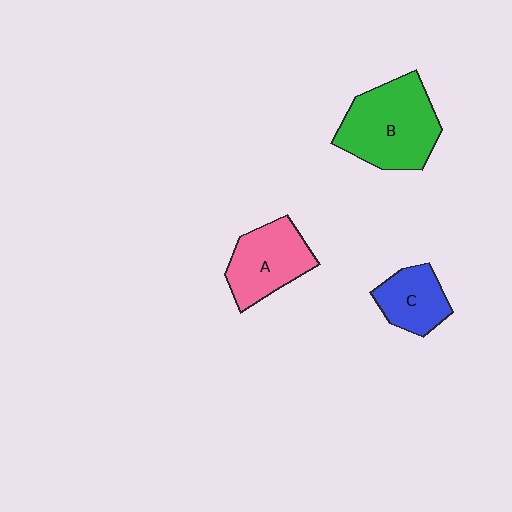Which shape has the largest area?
Shape B (green).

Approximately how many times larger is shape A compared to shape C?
Approximately 1.4 times.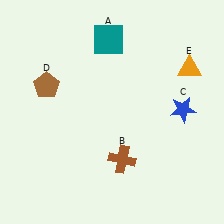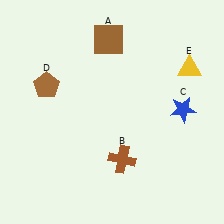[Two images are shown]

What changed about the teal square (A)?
In Image 1, A is teal. In Image 2, it changed to brown.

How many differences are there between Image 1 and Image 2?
There are 2 differences between the two images.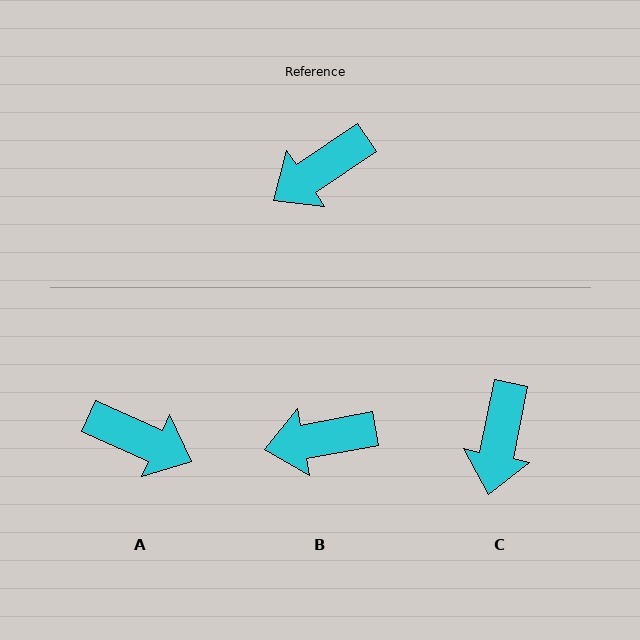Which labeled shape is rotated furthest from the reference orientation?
A, about 122 degrees away.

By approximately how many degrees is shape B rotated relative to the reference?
Approximately 23 degrees clockwise.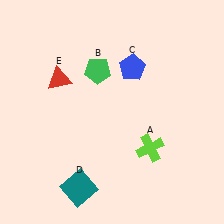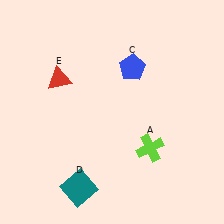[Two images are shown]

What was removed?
The green pentagon (B) was removed in Image 2.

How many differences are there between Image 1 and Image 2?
There is 1 difference between the two images.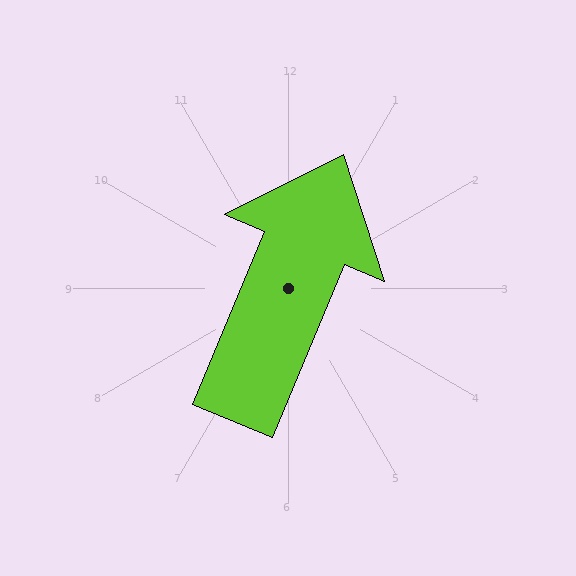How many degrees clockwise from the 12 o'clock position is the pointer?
Approximately 23 degrees.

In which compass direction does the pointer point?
Northeast.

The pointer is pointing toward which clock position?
Roughly 1 o'clock.